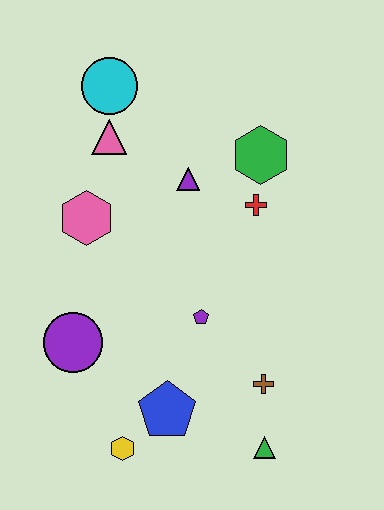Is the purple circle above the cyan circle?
No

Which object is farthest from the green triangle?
The cyan circle is farthest from the green triangle.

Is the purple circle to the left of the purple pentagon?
Yes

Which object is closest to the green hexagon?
The red cross is closest to the green hexagon.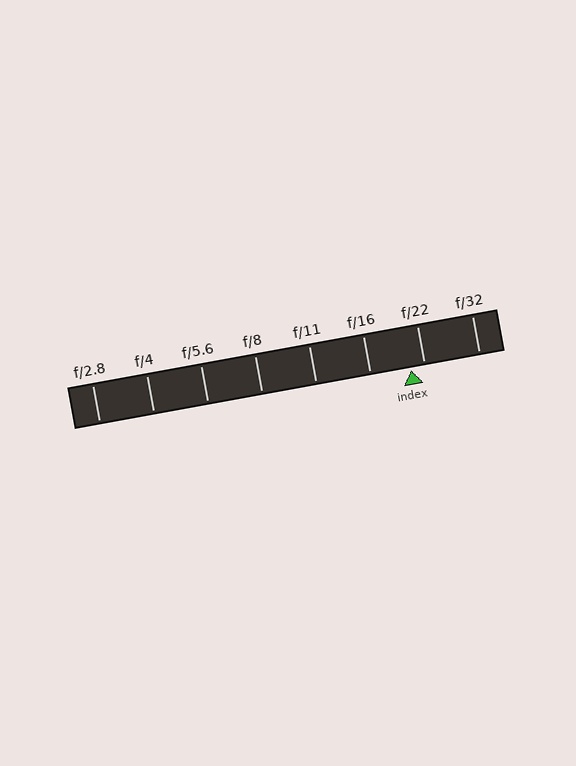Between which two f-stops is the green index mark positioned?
The index mark is between f/16 and f/22.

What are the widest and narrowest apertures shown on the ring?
The widest aperture shown is f/2.8 and the narrowest is f/32.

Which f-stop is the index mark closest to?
The index mark is closest to f/22.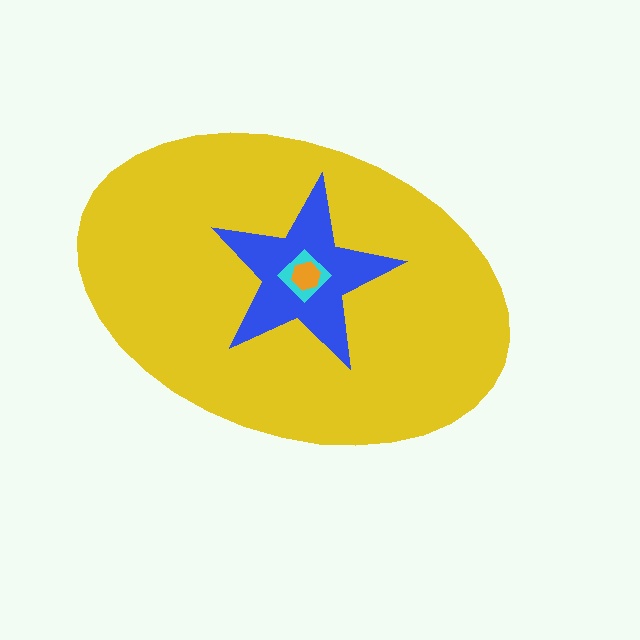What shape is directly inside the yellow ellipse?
The blue star.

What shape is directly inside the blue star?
The cyan diamond.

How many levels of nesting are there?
4.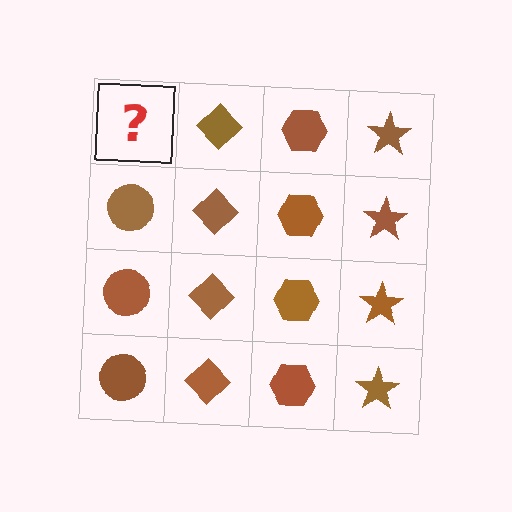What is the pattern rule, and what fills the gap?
The rule is that each column has a consistent shape. The gap should be filled with a brown circle.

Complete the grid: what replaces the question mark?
The question mark should be replaced with a brown circle.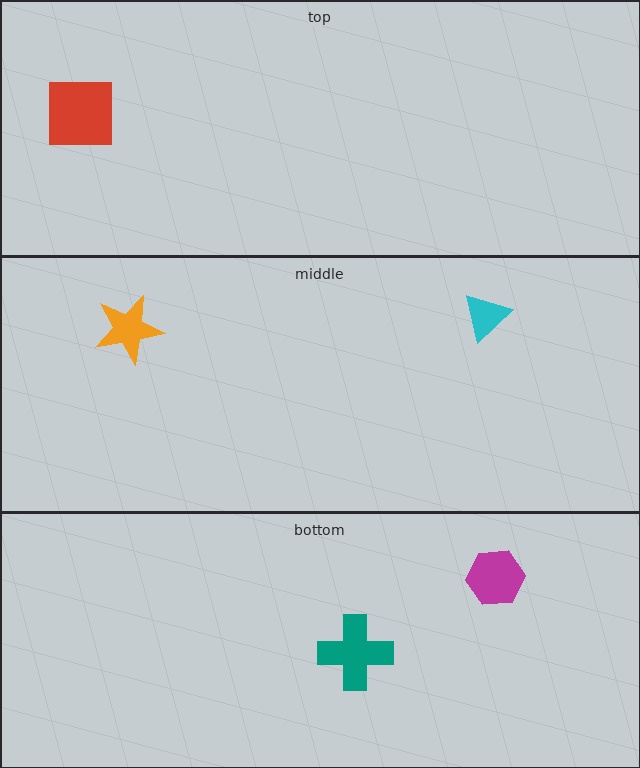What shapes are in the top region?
The red square.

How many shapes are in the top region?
1.